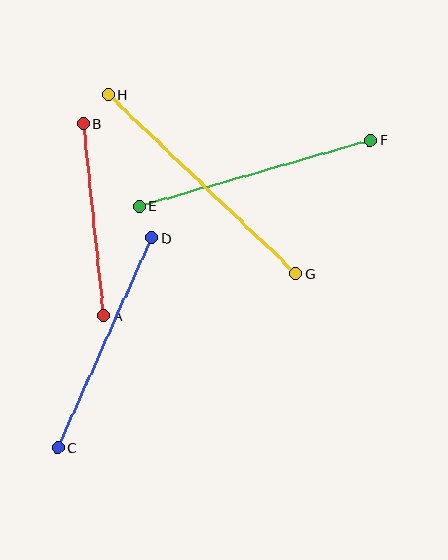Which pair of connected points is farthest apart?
Points G and H are farthest apart.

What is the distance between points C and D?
The distance is approximately 230 pixels.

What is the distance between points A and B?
The distance is approximately 193 pixels.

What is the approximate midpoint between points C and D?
The midpoint is at approximately (105, 343) pixels.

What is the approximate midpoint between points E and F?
The midpoint is at approximately (255, 173) pixels.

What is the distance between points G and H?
The distance is approximately 260 pixels.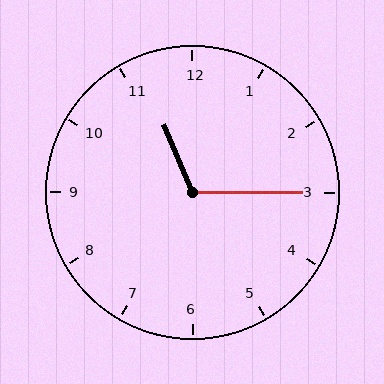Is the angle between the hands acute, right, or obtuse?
It is obtuse.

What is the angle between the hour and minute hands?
Approximately 112 degrees.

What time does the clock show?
11:15.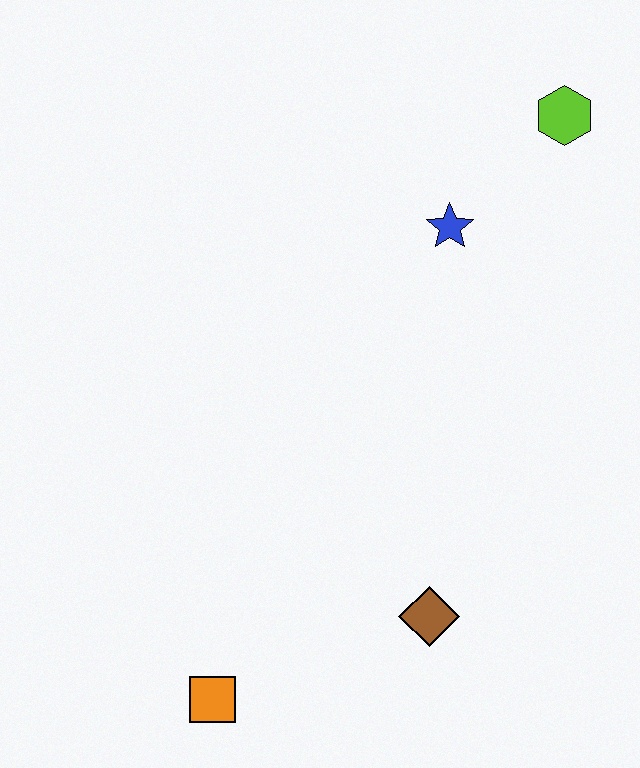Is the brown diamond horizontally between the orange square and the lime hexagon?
Yes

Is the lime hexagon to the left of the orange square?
No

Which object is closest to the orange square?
The brown diamond is closest to the orange square.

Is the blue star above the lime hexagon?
No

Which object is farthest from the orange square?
The lime hexagon is farthest from the orange square.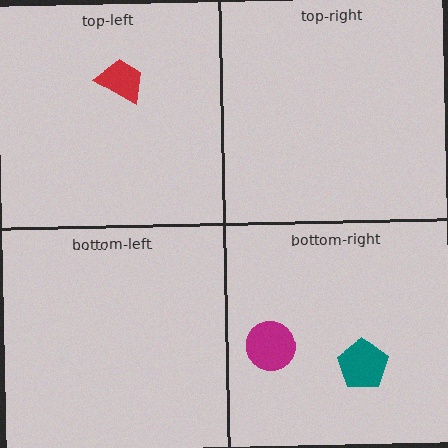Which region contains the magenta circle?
The bottom-right region.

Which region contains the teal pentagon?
The bottom-right region.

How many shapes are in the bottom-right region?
2.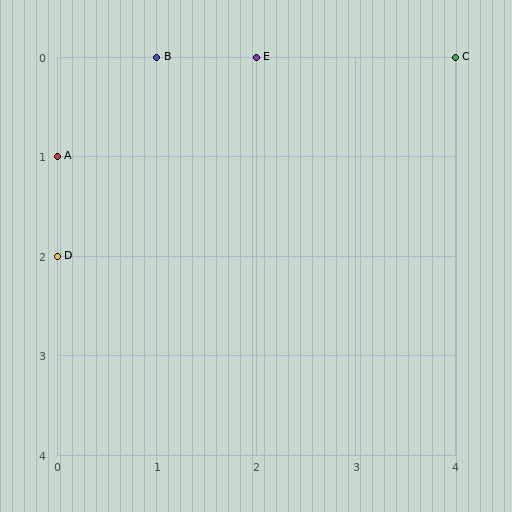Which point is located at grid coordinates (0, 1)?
Point A is at (0, 1).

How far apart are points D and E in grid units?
Points D and E are 2 columns and 2 rows apart (about 2.8 grid units diagonally).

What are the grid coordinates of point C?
Point C is at grid coordinates (4, 0).